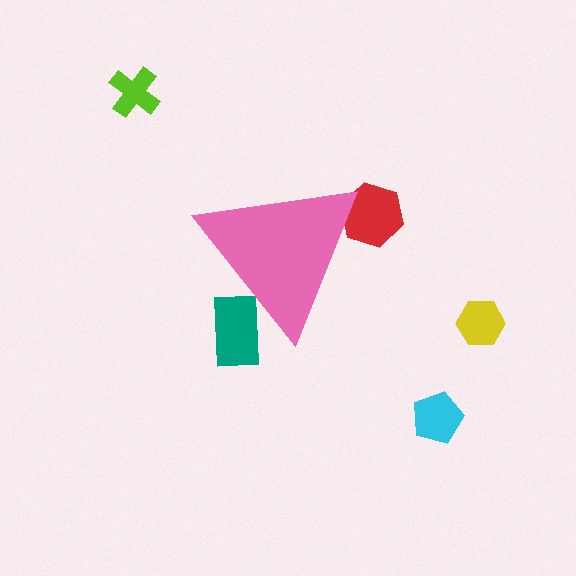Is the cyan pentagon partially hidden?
No, the cyan pentagon is fully visible.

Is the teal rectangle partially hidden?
Yes, the teal rectangle is partially hidden behind the pink triangle.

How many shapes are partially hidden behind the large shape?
2 shapes are partially hidden.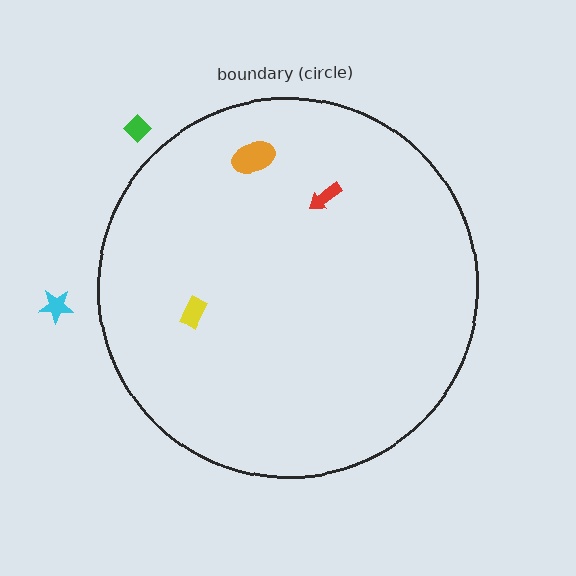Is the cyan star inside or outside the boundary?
Outside.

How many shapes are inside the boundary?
3 inside, 2 outside.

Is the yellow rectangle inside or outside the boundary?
Inside.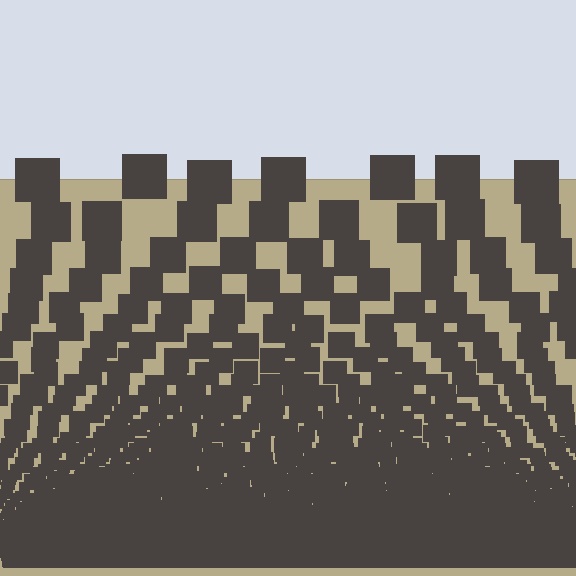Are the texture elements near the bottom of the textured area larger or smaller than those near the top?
Smaller. The gradient is inverted — elements near the bottom are smaller and denser.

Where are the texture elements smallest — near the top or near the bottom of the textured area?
Near the bottom.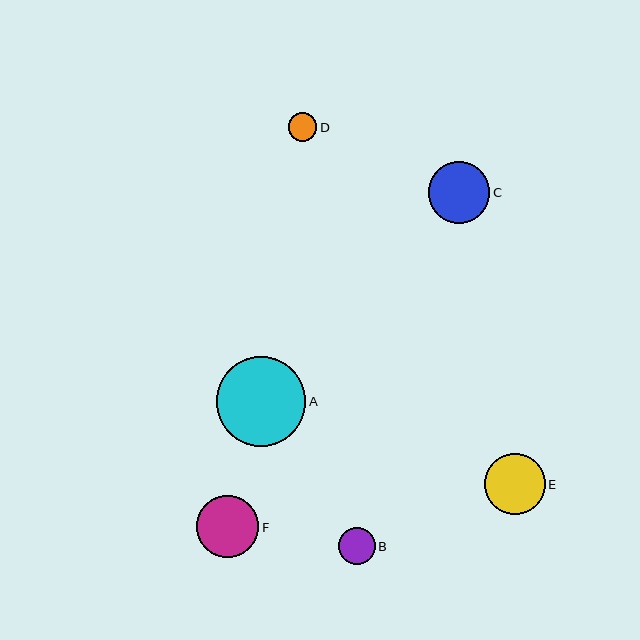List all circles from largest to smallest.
From largest to smallest: A, F, C, E, B, D.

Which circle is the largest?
Circle A is the largest with a size of approximately 90 pixels.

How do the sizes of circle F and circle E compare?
Circle F and circle E are approximately the same size.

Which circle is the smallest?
Circle D is the smallest with a size of approximately 28 pixels.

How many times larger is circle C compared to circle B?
Circle C is approximately 1.7 times the size of circle B.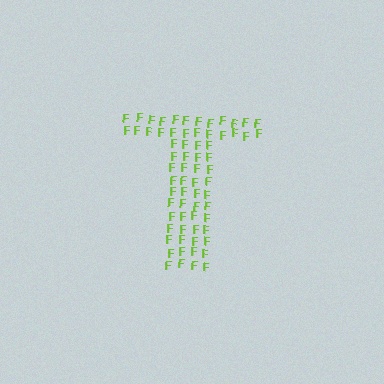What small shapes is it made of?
It is made of small letter F's.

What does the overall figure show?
The overall figure shows the letter T.